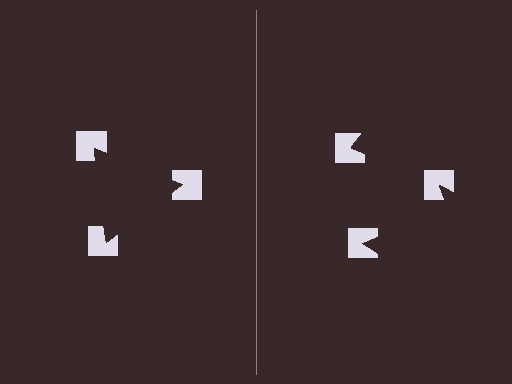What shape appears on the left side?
An illusory triangle.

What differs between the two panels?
The notched squares are positioned identically on both sides; only the wedge orientations differ. On the left they align to a triangle; on the right they are misaligned.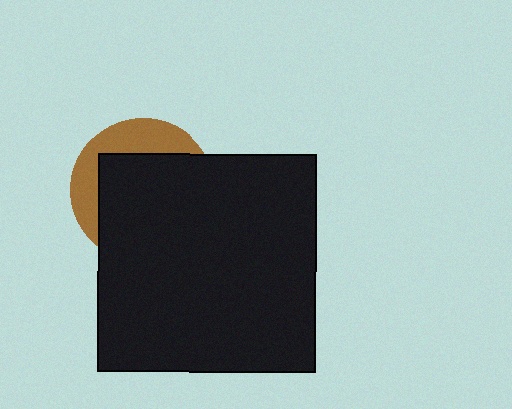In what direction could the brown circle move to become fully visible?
The brown circle could move toward the upper-left. That would shift it out from behind the black square entirely.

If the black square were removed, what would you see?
You would see the complete brown circle.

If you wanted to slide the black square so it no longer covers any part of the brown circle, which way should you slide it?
Slide it toward the lower-right — that is the most direct way to separate the two shapes.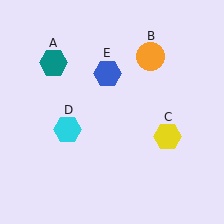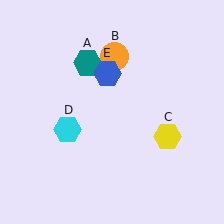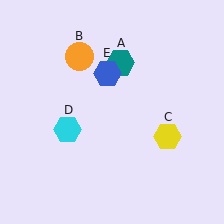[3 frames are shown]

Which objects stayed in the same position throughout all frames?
Yellow hexagon (object C) and cyan hexagon (object D) and blue hexagon (object E) remained stationary.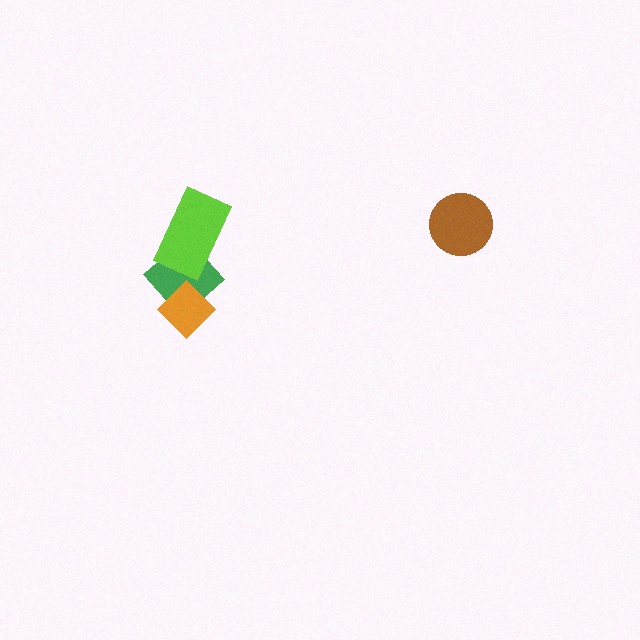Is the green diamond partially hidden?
Yes, it is partially covered by another shape.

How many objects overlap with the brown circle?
0 objects overlap with the brown circle.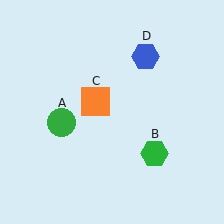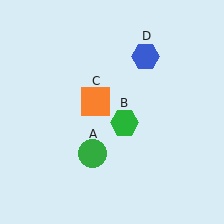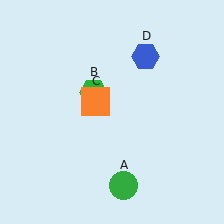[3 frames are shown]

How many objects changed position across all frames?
2 objects changed position: green circle (object A), green hexagon (object B).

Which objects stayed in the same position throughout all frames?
Orange square (object C) and blue hexagon (object D) remained stationary.